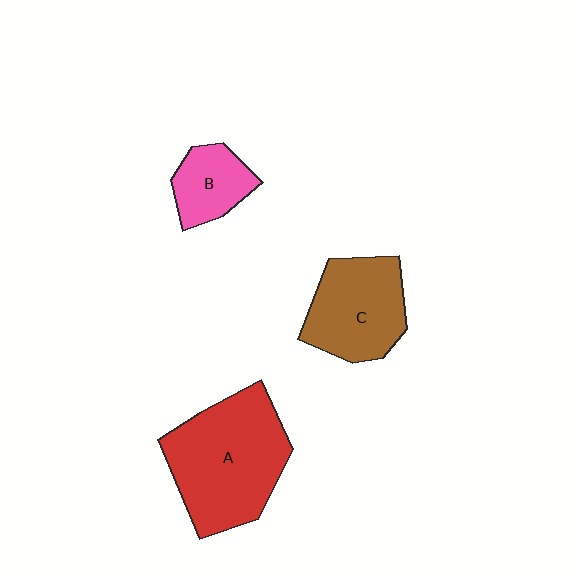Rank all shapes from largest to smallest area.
From largest to smallest: A (red), C (brown), B (pink).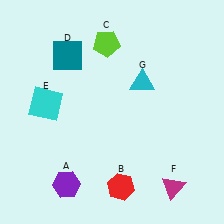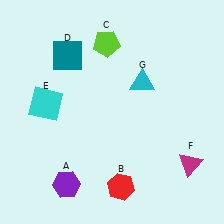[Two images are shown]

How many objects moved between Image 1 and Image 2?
1 object moved between the two images.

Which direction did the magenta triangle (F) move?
The magenta triangle (F) moved up.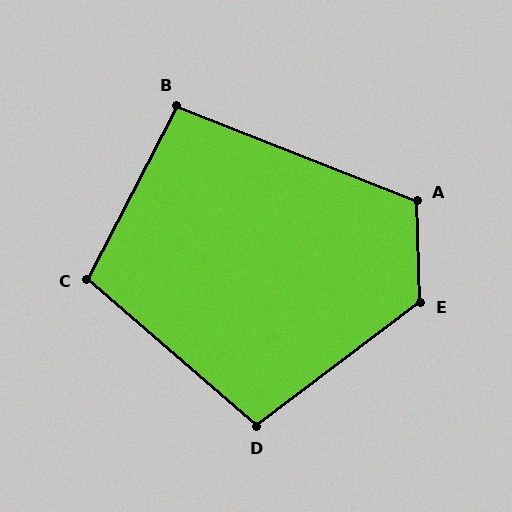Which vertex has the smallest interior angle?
B, at approximately 96 degrees.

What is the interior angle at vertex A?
Approximately 113 degrees (obtuse).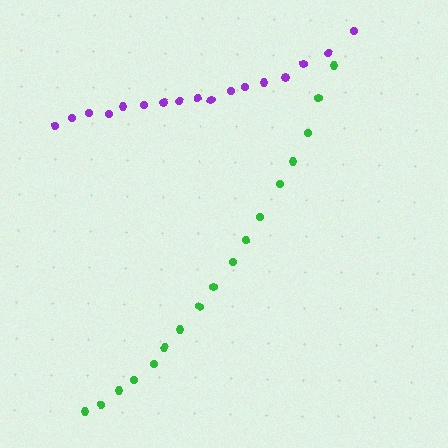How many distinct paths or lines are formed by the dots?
There are 2 distinct paths.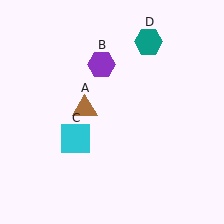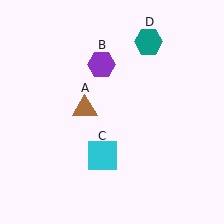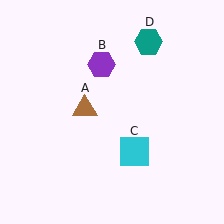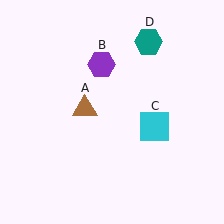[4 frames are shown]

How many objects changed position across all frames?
1 object changed position: cyan square (object C).